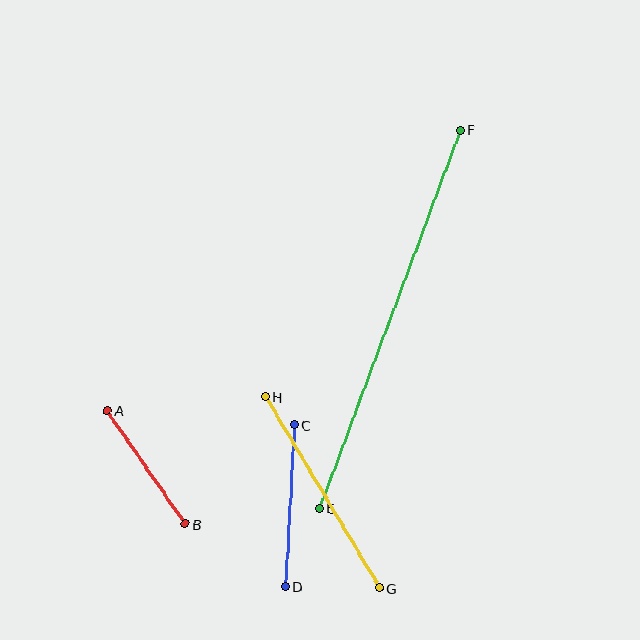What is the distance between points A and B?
The distance is approximately 138 pixels.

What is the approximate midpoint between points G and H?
The midpoint is at approximately (322, 493) pixels.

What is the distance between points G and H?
The distance is approximately 222 pixels.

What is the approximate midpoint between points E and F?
The midpoint is at approximately (390, 319) pixels.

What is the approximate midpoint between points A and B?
The midpoint is at approximately (146, 467) pixels.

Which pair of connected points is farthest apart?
Points E and F are farthest apart.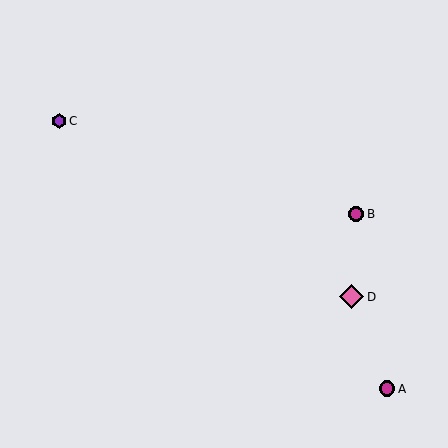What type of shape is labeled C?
Shape C is a purple hexagon.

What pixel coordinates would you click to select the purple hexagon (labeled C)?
Click at (59, 121) to select the purple hexagon C.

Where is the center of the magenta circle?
The center of the magenta circle is at (387, 389).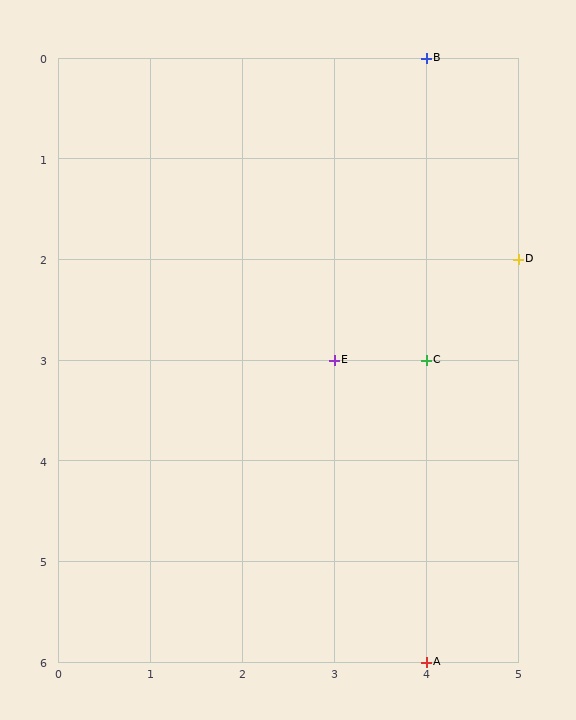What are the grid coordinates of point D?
Point D is at grid coordinates (5, 2).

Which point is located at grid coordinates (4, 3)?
Point C is at (4, 3).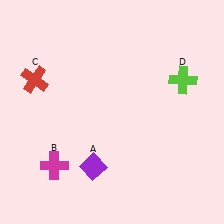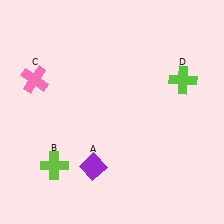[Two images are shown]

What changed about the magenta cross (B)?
In Image 1, B is magenta. In Image 2, it changed to lime.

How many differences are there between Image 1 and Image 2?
There are 2 differences between the two images.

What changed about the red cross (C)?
In Image 1, C is red. In Image 2, it changed to pink.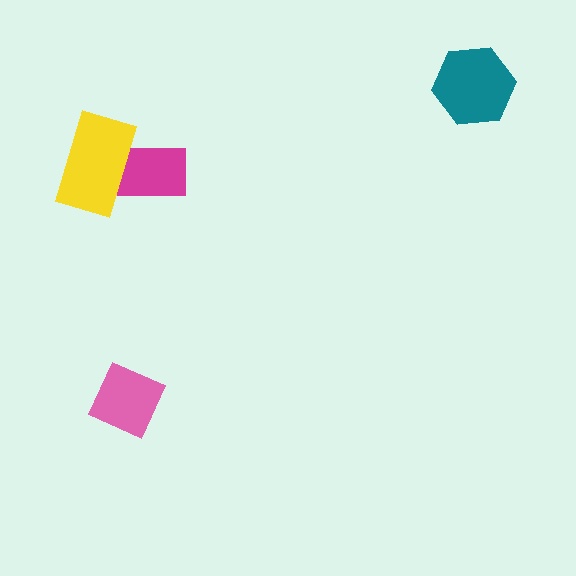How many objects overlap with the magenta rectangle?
1 object overlaps with the magenta rectangle.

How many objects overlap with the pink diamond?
0 objects overlap with the pink diamond.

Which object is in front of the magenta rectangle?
The yellow rectangle is in front of the magenta rectangle.